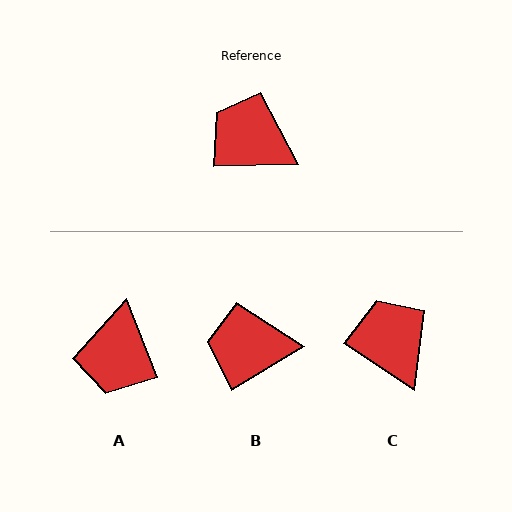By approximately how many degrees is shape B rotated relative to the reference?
Approximately 29 degrees counter-clockwise.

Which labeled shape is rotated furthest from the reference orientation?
A, about 110 degrees away.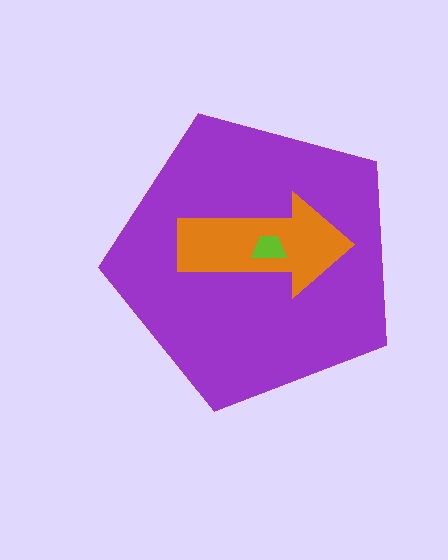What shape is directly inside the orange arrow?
The lime trapezoid.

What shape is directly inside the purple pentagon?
The orange arrow.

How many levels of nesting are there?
3.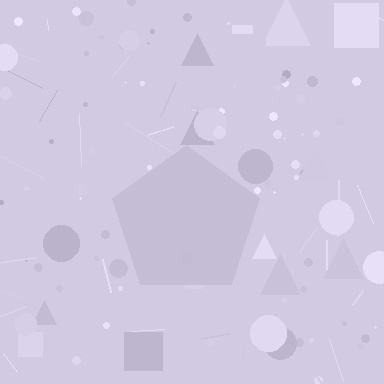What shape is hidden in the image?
A pentagon is hidden in the image.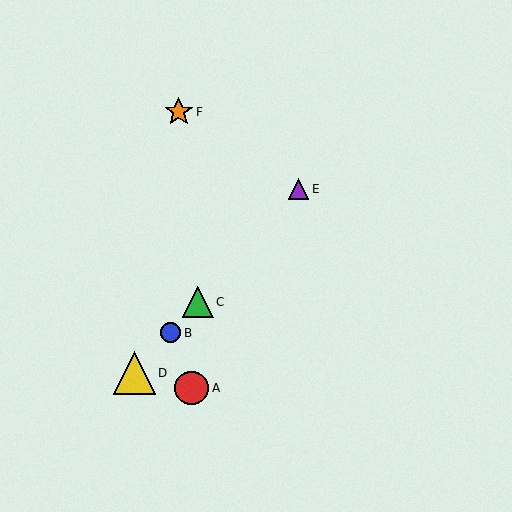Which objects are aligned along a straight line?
Objects B, C, D, E are aligned along a straight line.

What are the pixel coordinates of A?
Object A is at (192, 388).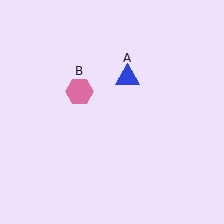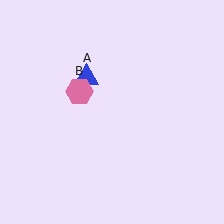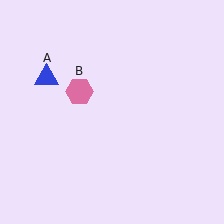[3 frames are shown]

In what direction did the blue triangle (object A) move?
The blue triangle (object A) moved left.